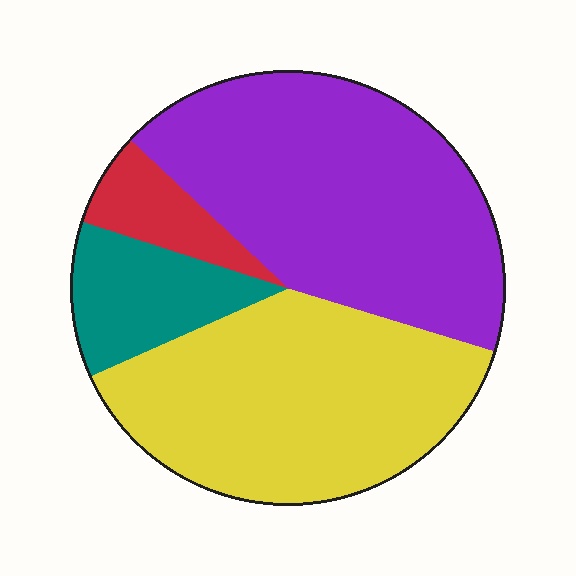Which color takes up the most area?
Purple, at roughly 45%.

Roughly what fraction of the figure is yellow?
Yellow covers 38% of the figure.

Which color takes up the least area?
Red, at roughly 5%.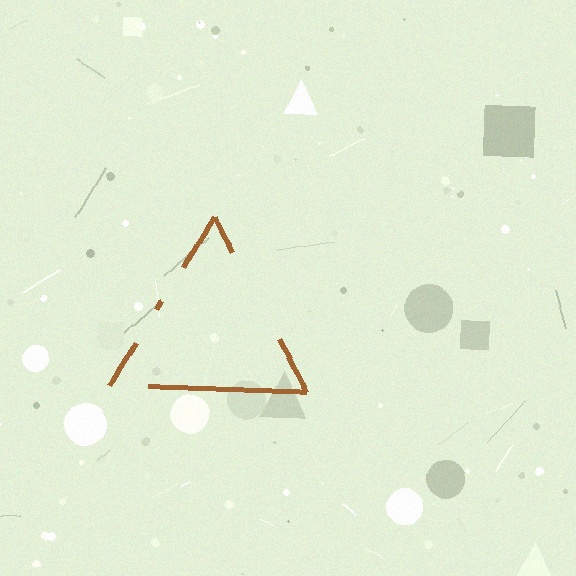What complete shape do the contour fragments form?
The contour fragments form a triangle.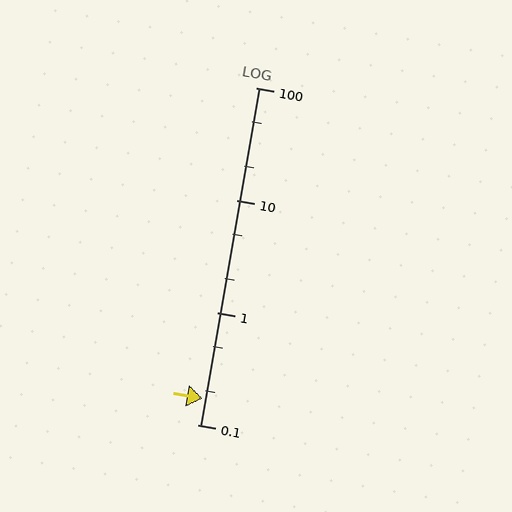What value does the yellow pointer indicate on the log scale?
The pointer indicates approximately 0.17.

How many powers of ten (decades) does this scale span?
The scale spans 3 decades, from 0.1 to 100.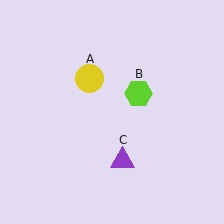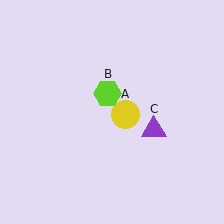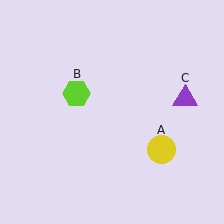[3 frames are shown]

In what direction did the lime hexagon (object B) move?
The lime hexagon (object B) moved left.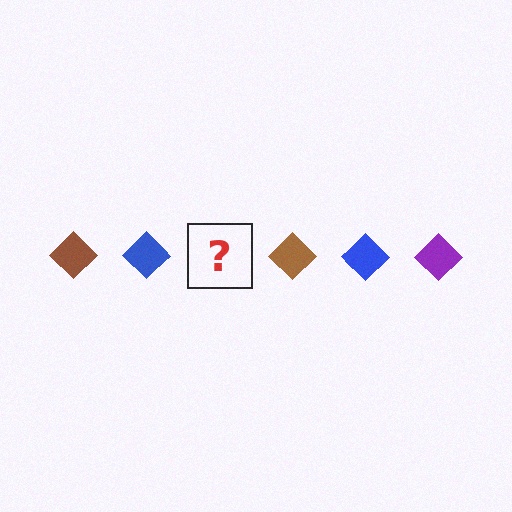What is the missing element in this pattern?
The missing element is a purple diamond.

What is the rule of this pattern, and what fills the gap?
The rule is that the pattern cycles through brown, blue, purple diamonds. The gap should be filled with a purple diamond.